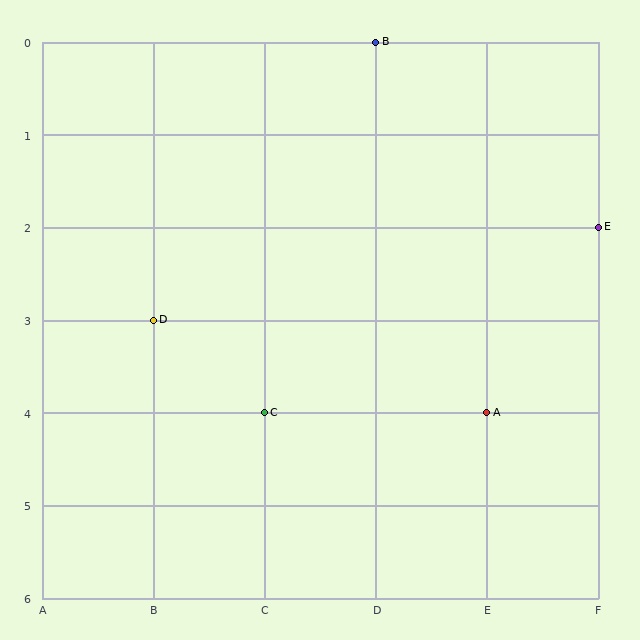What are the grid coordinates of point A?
Point A is at grid coordinates (E, 4).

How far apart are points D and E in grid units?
Points D and E are 4 columns and 1 row apart (about 4.1 grid units diagonally).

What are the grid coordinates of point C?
Point C is at grid coordinates (C, 4).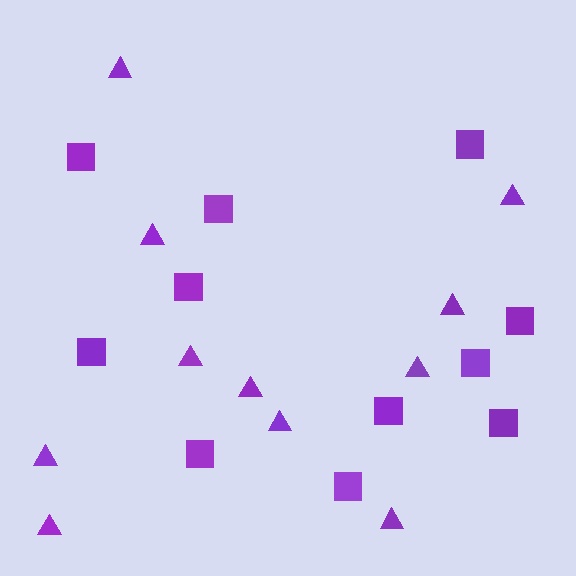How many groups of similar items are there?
There are 2 groups: one group of triangles (11) and one group of squares (11).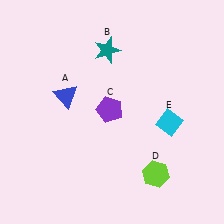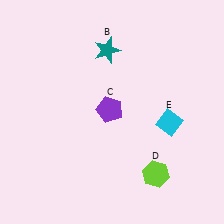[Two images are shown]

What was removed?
The blue triangle (A) was removed in Image 2.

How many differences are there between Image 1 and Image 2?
There is 1 difference between the two images.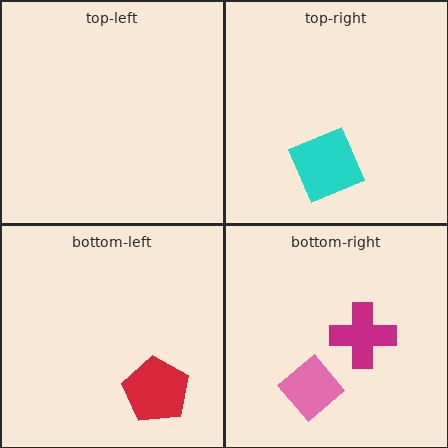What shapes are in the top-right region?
The cyan square.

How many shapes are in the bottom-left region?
1.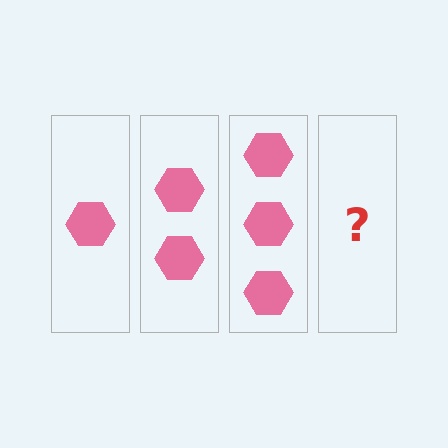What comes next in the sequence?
The next element should be 4 hexagons.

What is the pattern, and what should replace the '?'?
The pattern is that each step adds one more hexagon. The '?' should be 4 hexagons.